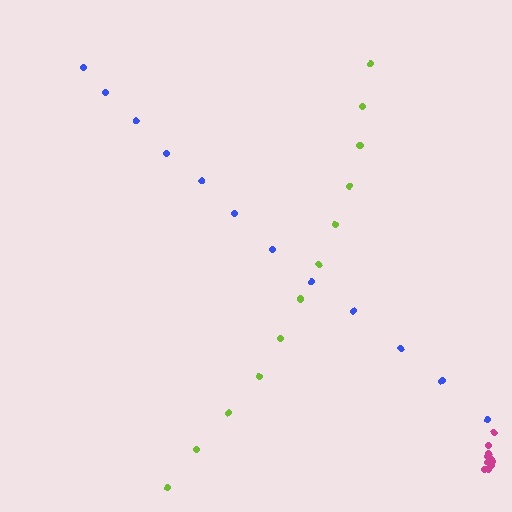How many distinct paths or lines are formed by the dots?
There are 3 distinct paths.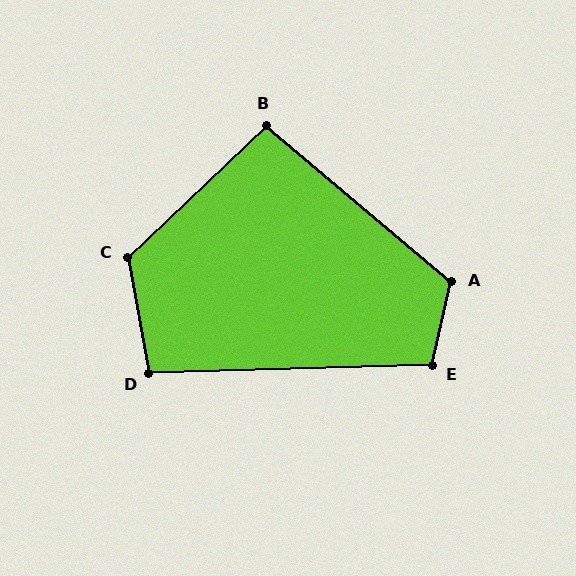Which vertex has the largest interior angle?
C, at approximately 123 degrees.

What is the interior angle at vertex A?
Approximately 117 degrees (obtuse).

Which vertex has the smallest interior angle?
B, at approximately 97 degrees.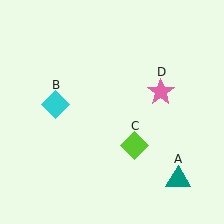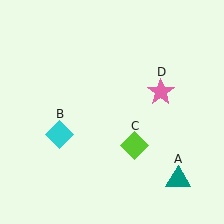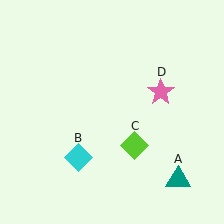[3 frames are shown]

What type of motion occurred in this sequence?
The cyan diamond (object B) rotated counterclockwise around the center of the scene.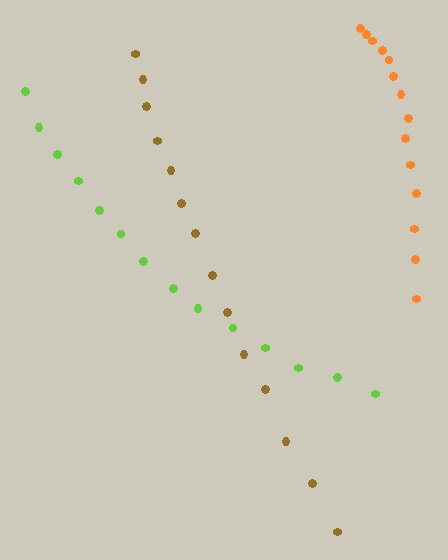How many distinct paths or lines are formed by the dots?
There are 3 distinct paths.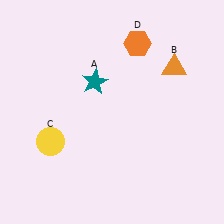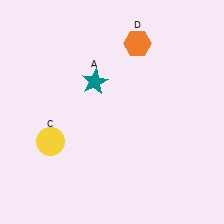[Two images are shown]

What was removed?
The orange triangle (B) was removed in Image 2.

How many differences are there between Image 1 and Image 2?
There is 1 difference between the two images.